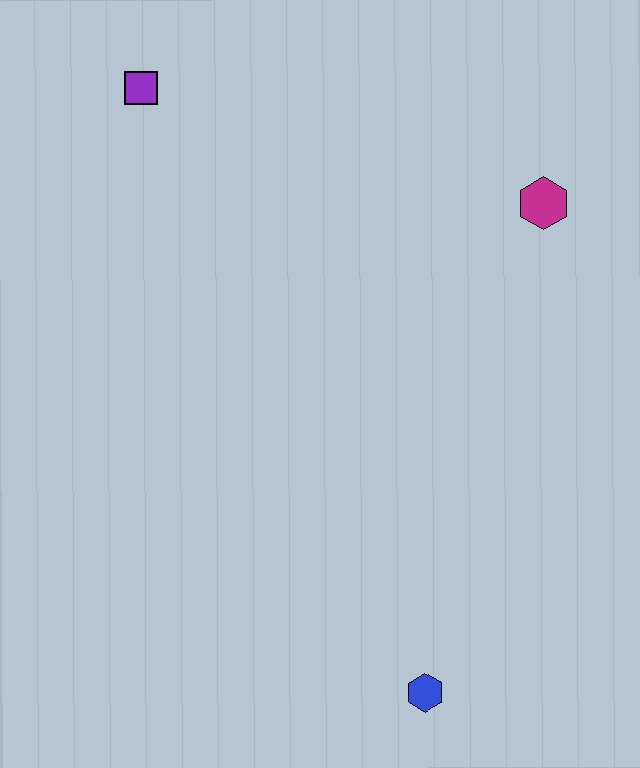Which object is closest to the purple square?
The magenta hexagon is closest to the purple square.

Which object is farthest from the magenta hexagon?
The blue hexagon is farthest from the magenta hexagon.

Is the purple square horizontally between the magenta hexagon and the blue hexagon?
No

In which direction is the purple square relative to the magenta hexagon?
The purple square is to the left of the magenta hexagon.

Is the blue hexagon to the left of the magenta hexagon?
Yes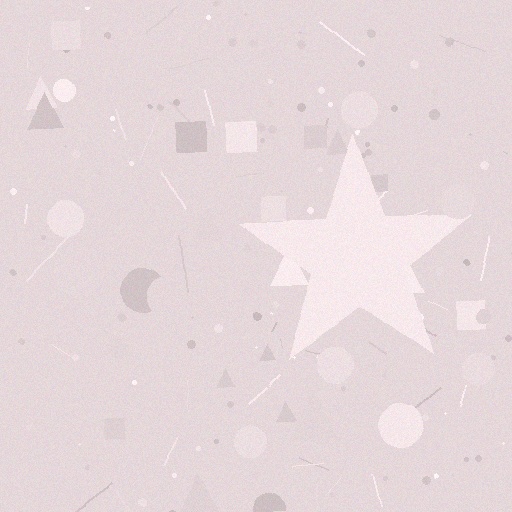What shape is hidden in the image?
A star is hidden in the image.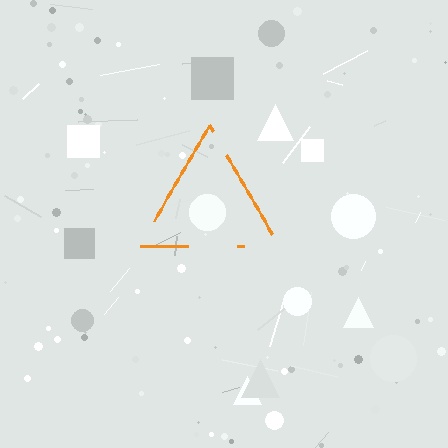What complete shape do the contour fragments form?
The contour fragments form a triangle.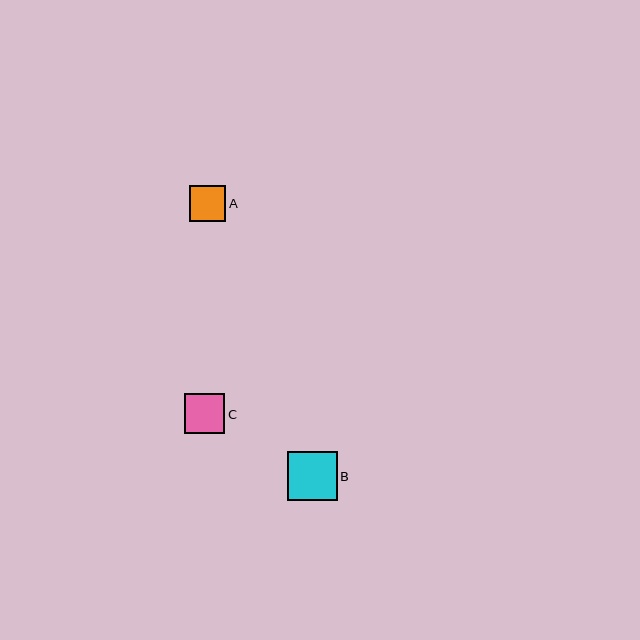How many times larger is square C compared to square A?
Square C is approximately 1.1 times the size of square A.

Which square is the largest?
Square B is the largest with a size of approximately 49 pixels.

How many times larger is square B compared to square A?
Square B is approximately 1.4 times the size of square A.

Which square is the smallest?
Square A is the smallest with a size of approximately 36 pixels.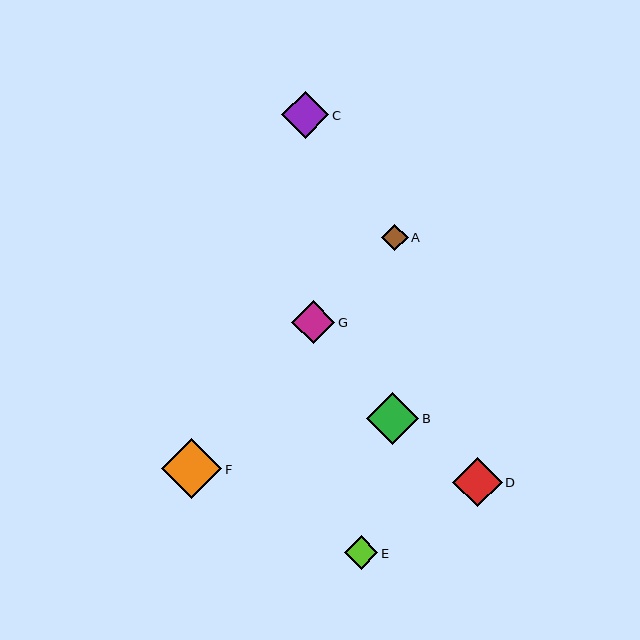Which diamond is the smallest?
Diamond A is the smallest with a size of approximately 26 pixels.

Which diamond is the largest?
Diamond F is the largest with a size of approximately 60 pixels.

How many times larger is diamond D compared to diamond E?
Diamond D is approximately 1.5 times the size of diamond E.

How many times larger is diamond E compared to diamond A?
Diamond E is approximately 1.3 times the size of diamond A.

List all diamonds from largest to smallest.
From largest to smallest: F, B, D, C, G, E, A.